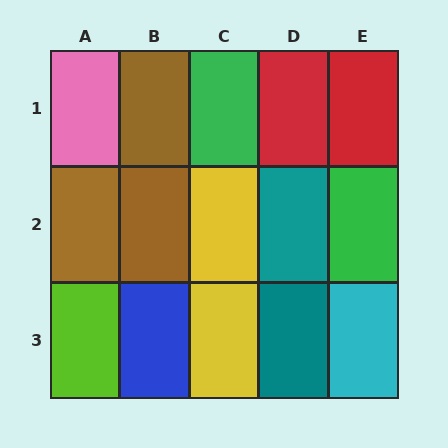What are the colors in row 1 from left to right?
Pink, brown, green, red, red.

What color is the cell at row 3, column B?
Blue.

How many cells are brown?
3 cells are brown.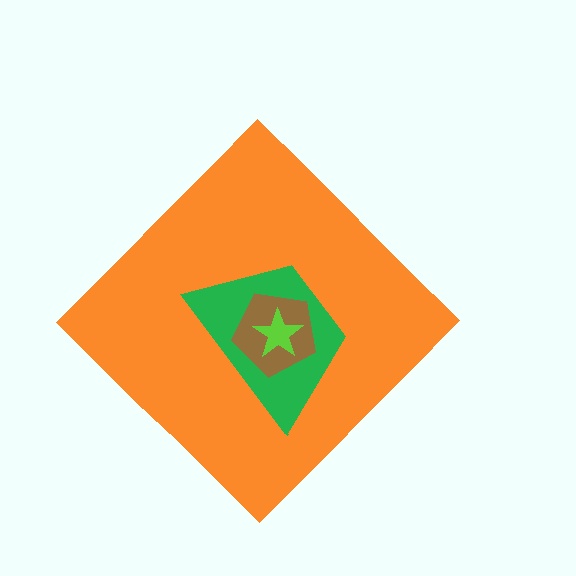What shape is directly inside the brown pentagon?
The lime star.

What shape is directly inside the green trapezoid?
The brown pentagon.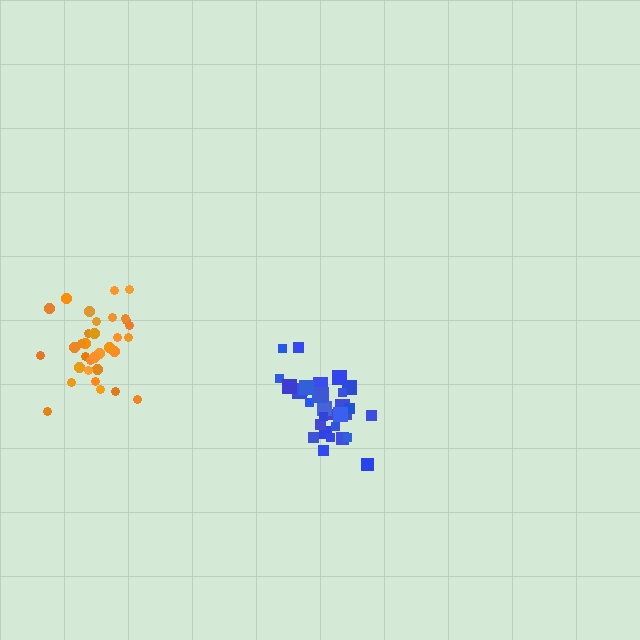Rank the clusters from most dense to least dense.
blue, orange.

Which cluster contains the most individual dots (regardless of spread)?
Orange (33).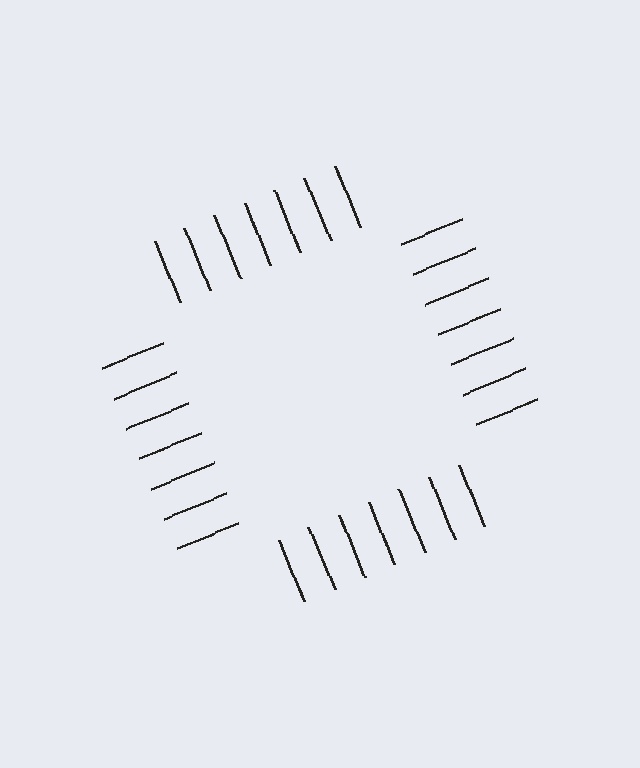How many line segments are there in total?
28 — 7 along each of the 4 edges.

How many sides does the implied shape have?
4 sides — the line-ends trace a square.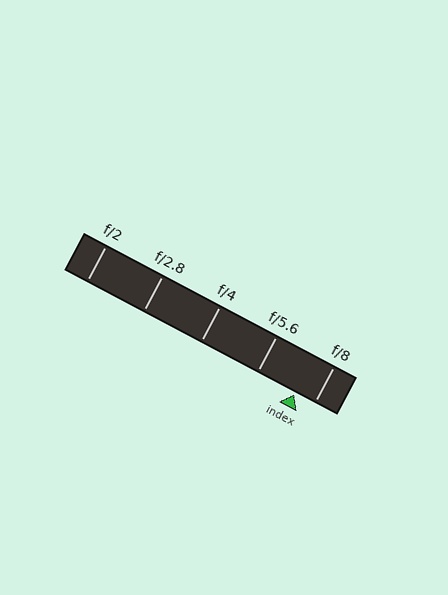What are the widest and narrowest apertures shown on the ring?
The widest aperture shown is f/2 and the narrowest is f/8.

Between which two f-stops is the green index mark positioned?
The index mark is between f/5.6 and f/8.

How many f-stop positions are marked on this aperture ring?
There are 5 f-stop positions marked.